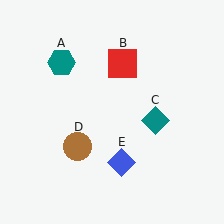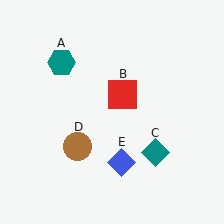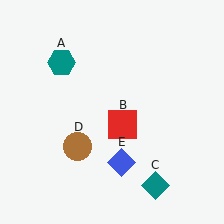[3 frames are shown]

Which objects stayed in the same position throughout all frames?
Teal hexagon (object A) and brown circle (object D) and blue diamond (object E) remained stationary.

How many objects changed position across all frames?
2 objects changed position: red square (object B), teal diamond (object C).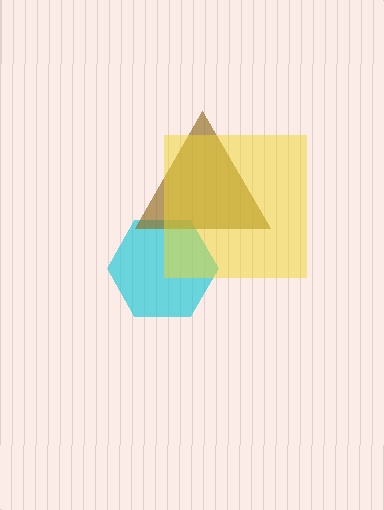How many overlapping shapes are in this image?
There are 3 overlapping shapes in the image.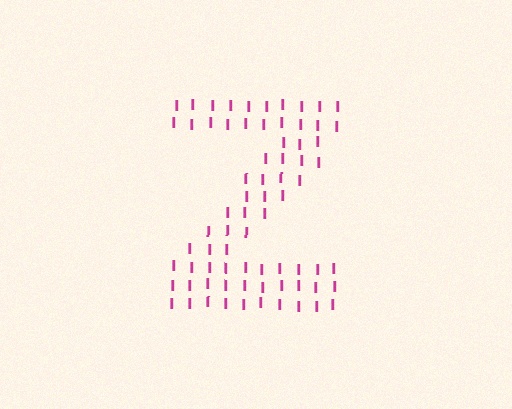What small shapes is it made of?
It is made of small letter I's.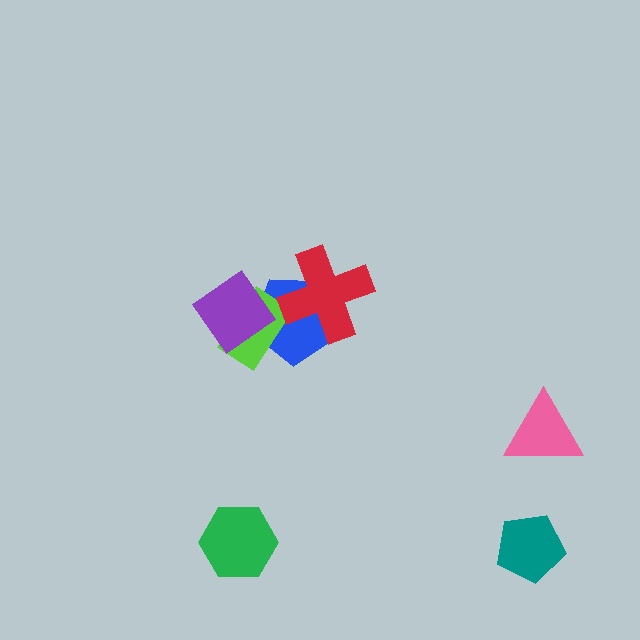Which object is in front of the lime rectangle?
The purple diamond is in front of the lime rectangle.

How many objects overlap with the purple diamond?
2 objects overlap with the purple diamond.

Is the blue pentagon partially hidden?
Yes, it is partially covered by another shape.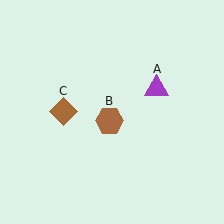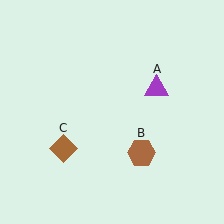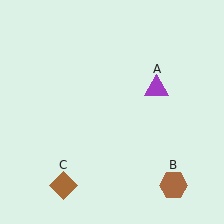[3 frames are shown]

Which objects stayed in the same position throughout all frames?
Purple triangle (object A) remained stationary.